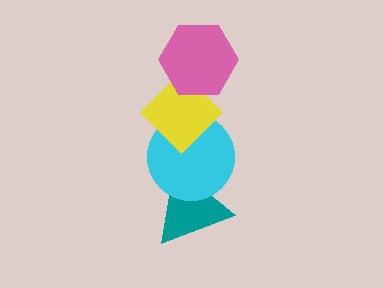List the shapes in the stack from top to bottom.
From top to bottom: the pink hexagon, the yellow diamond, the cyan circle, the teal triangle.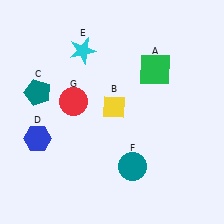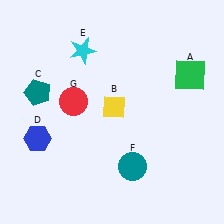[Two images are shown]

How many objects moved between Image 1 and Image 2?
1 object moved between the two images.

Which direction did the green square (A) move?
The green square (A) moved right.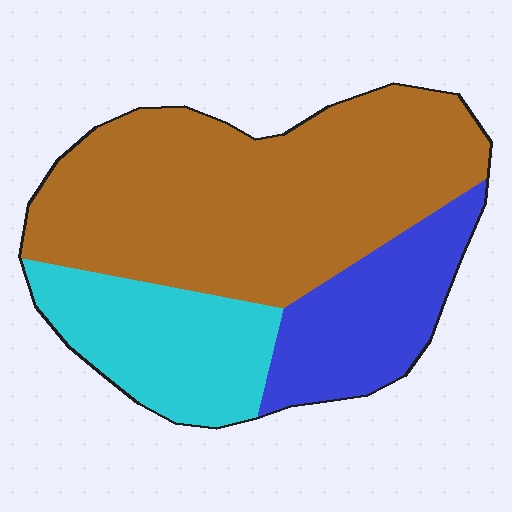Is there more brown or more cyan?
Brown.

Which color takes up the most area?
Brown, at roughly 55%.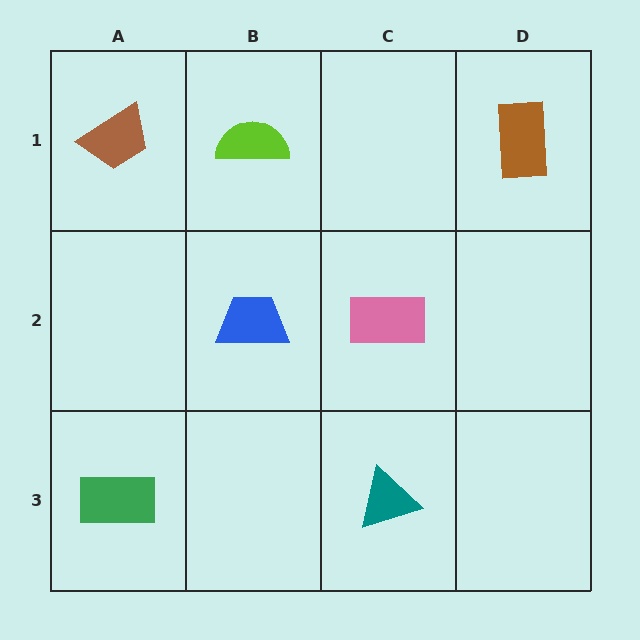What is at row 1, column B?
A lime semicircle.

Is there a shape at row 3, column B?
No, that cell is empty.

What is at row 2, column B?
A blue trapezoid.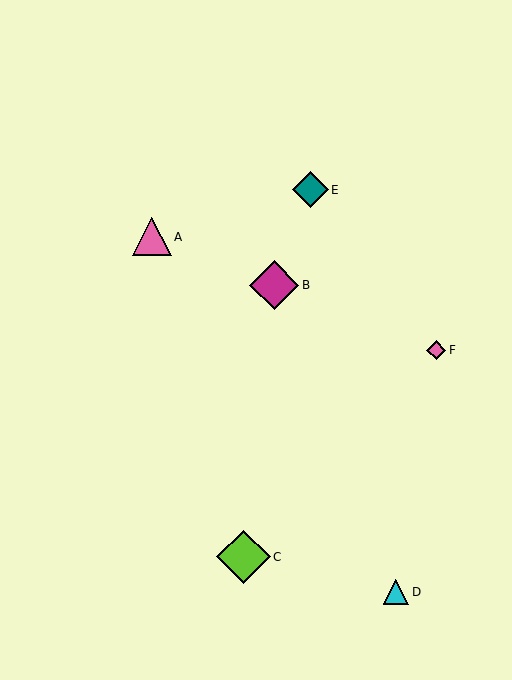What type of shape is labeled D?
Shape D is a cyan triangle.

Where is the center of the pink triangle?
The center of the pink triangle is at (152, 237).